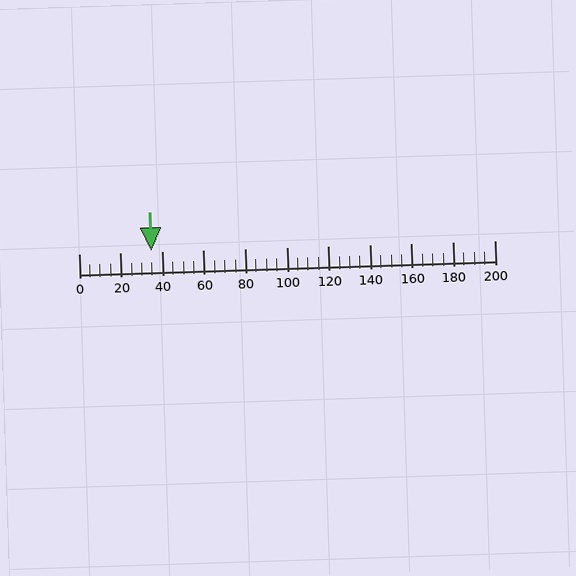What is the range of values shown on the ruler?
The ruler shows values from 0 to 200.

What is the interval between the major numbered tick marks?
The major tick marks are spaced 20 units apart.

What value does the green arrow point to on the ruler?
The green arrow points to approximately 35.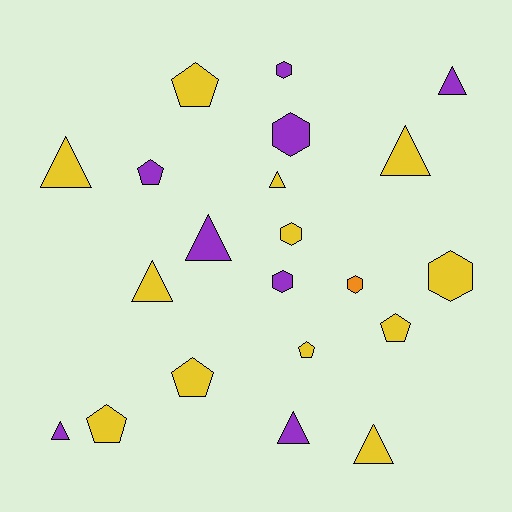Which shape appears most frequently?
Triangle, with 9 objects.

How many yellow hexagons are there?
There are 2 yellow hexagons.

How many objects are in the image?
There are 21 objects.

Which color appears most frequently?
Yellow, with 12 objects.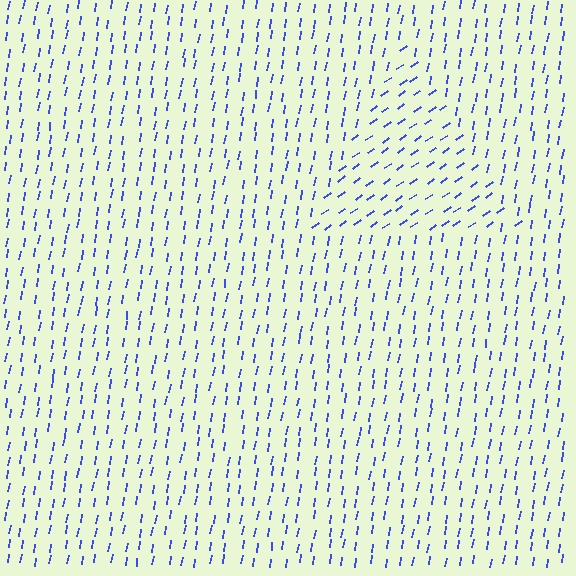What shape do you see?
I see a triangle.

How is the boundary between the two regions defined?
The boundary is defined purely by a change in line orientation (approximately 45 degrees difference). All lines are the same color and thickness.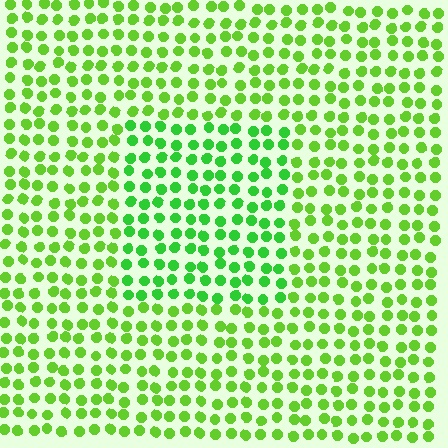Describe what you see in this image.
The image is filled with small lime elements in a uniform arrangement. A rectangle-shaped region is visible where the elements are tinted to a slightly different hue, forming a subtle color boundary.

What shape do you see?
I see a rectangle.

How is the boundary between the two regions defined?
The boundary is defined purely by a slight shift in hue (about 24 degrees). Spacing, size, and orientation are identical on both sides.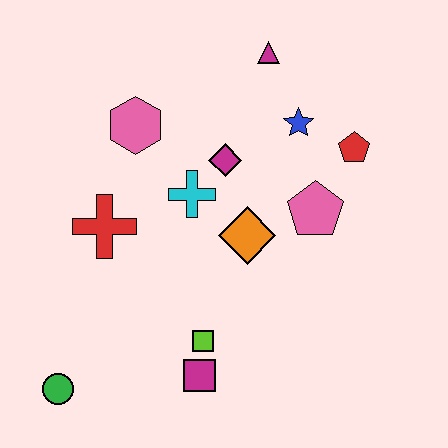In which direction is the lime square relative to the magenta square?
The lime square is above the magenta square.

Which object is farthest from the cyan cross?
The green circle is farthest from the cyan cross.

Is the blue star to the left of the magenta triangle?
No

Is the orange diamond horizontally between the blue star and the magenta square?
Yes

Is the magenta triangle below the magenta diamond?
No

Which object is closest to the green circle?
The magenta square is closest to the green circle.